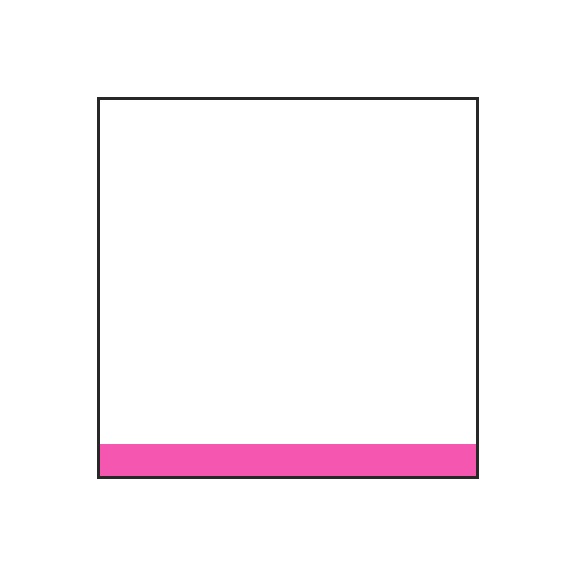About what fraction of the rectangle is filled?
About one tenth (1/10).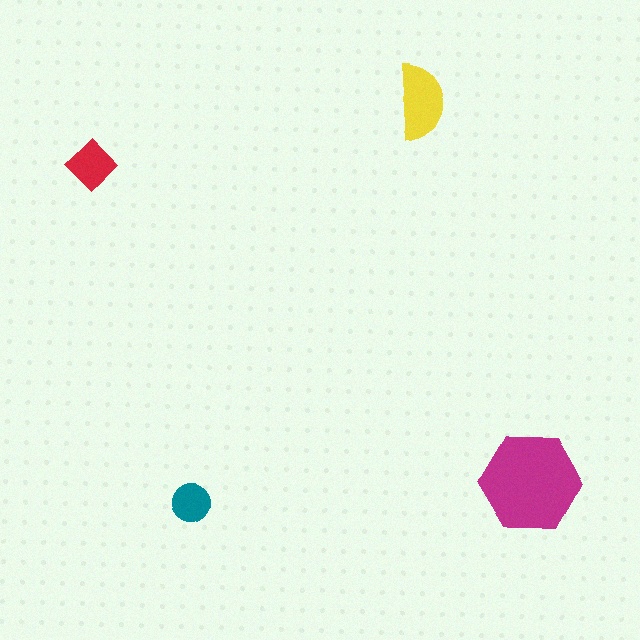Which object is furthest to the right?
The magenta hexagon is rightmost.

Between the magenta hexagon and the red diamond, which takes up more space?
The magenta hexagon.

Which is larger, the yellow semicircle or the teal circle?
The yellow semicircle.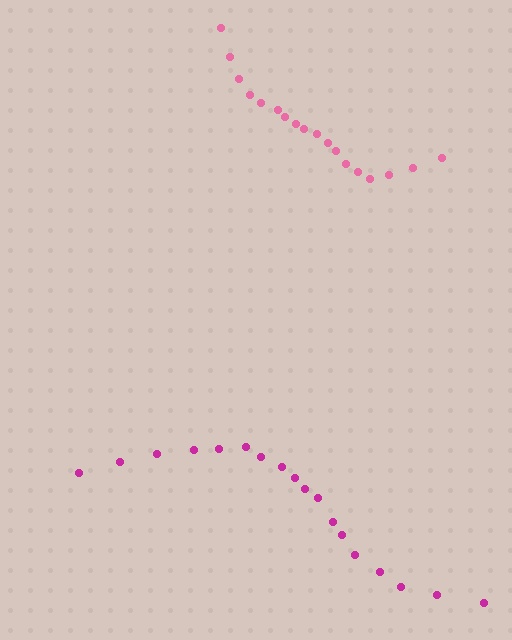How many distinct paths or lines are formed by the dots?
There are 2 distinct paths.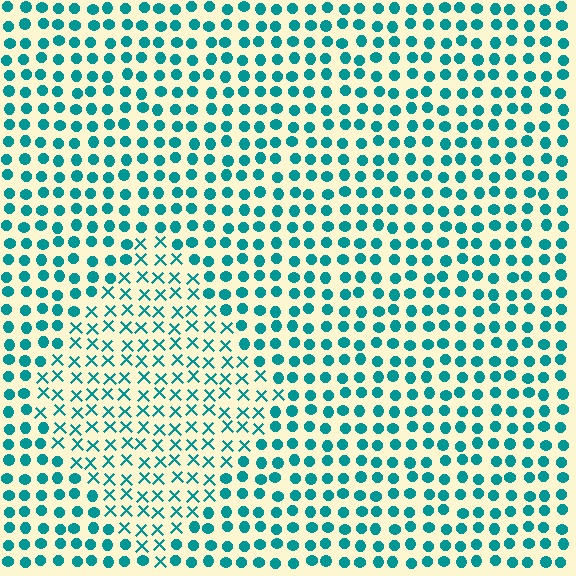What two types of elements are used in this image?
The image uses X marks inside the diamond region and circles outside it.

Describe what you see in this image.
The image is filled with small teal elements arranged in a uniform grid. A diamond-shaped region contains X marks, while the surrounding area contains circles. The boundary is defined purely by the change in element shape.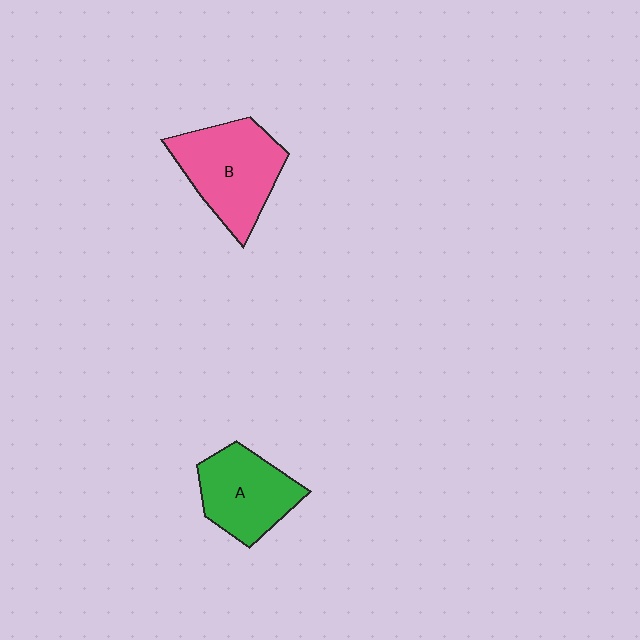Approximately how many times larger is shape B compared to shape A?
Approximately 1.2 times.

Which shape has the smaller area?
Shape A (green).